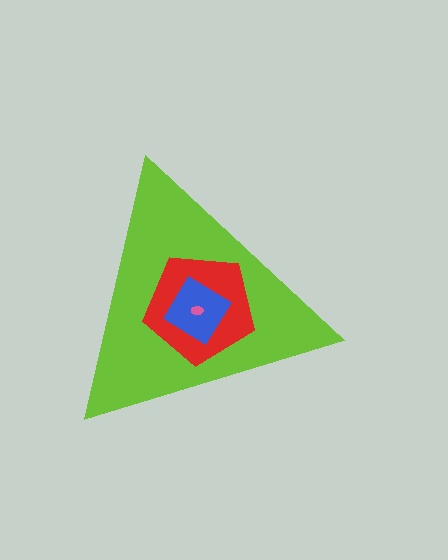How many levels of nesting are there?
4.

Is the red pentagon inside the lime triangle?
Yes.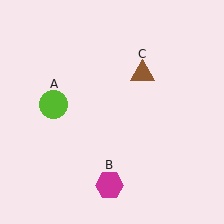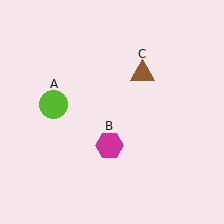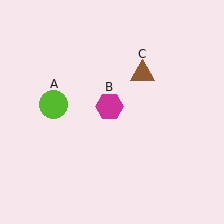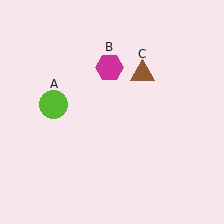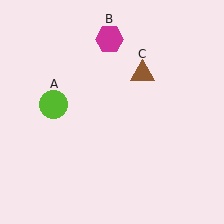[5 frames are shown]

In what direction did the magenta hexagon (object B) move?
The magenta hexagon (object B) moved up.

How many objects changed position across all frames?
1 object changed position: magenta hexagon (object B).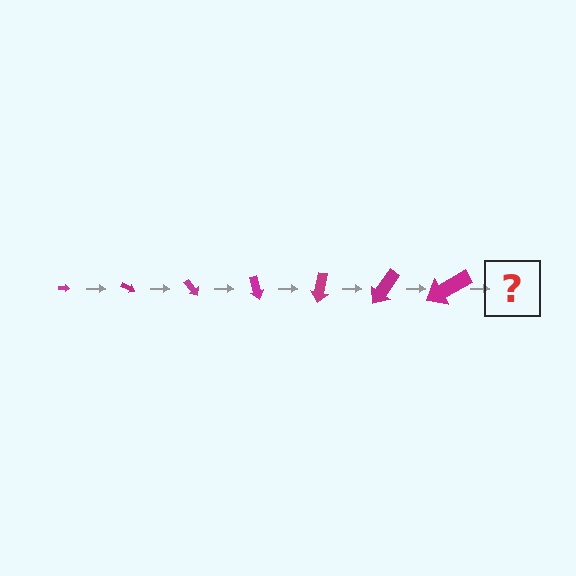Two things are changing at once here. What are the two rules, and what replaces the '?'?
The two rules are that the arrow grows larger each step and it rotates 25 degrees each step. The '?' should be an arrow, larger than the previous one and rotated 175 degrees from the start.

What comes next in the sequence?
The next element should be an arrow, larger than the previous one and rotated 175 degrees from the start.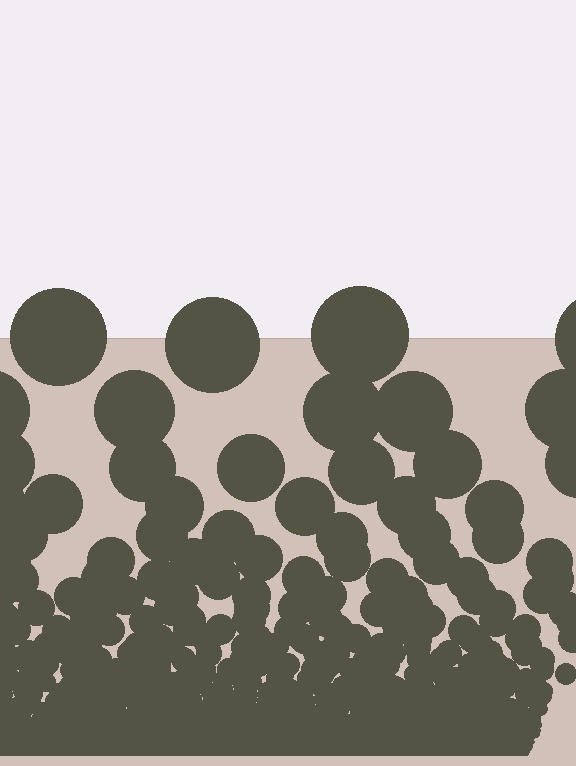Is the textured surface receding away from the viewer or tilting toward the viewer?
The surface appears to tilt toward the viewer. Texture elements get larger and sparser toward the top.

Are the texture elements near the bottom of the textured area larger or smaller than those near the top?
Smaller. The gradient is inverted — elements near the bottom are smaller and denser.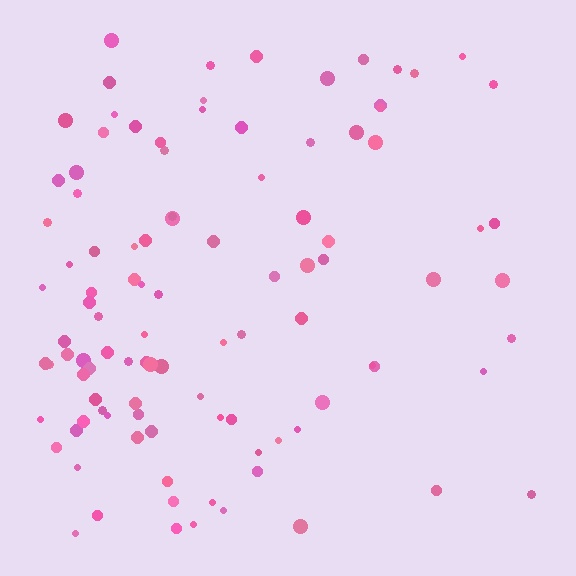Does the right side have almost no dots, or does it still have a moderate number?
Still a moderate number, just noticeably fewer than the left.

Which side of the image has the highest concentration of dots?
The left.